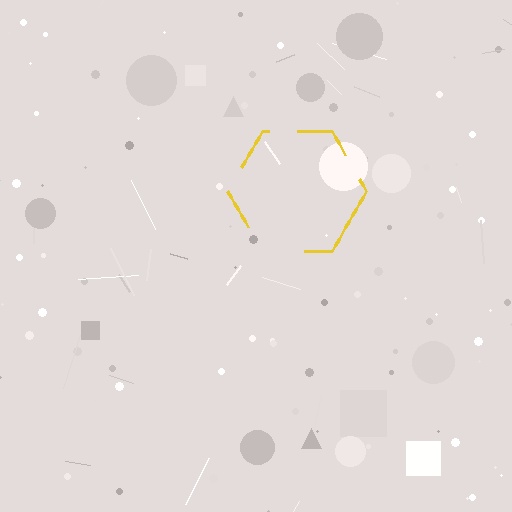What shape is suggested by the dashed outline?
The dashed outline suggests a hexagon.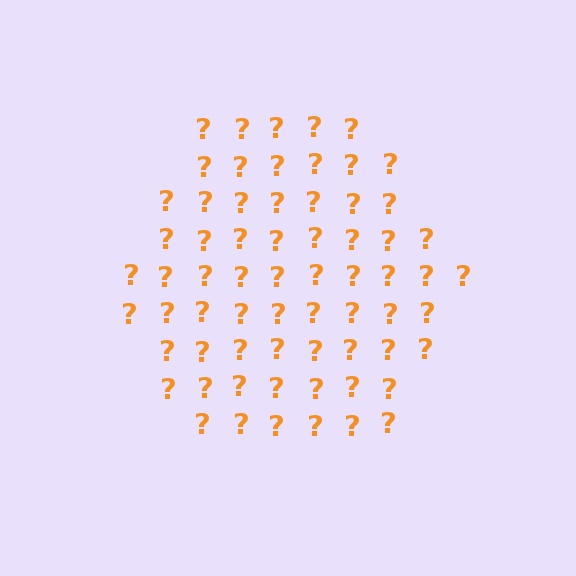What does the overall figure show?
The overall figure shows a hexagon.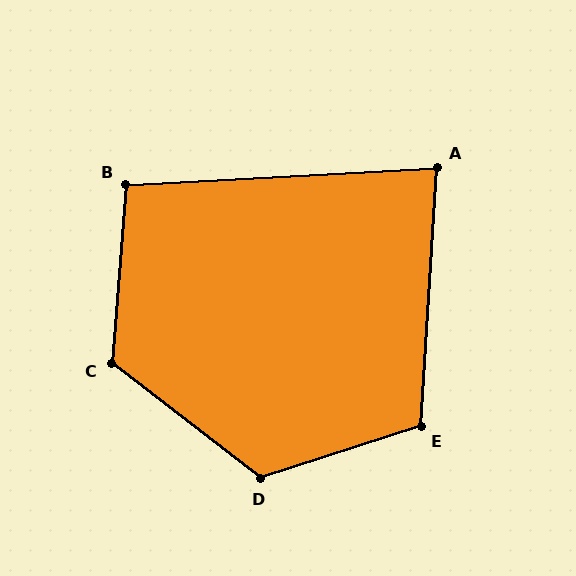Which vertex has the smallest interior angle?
A, at approximately 83 degrees.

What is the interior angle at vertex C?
Approximately 123 degrees (obtuse).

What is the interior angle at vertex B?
Approximately 98 degrees (obtuse).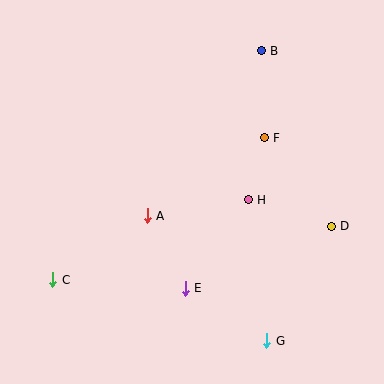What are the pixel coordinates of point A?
Point A is at (147, 216).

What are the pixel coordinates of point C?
Point C is at (53, 280).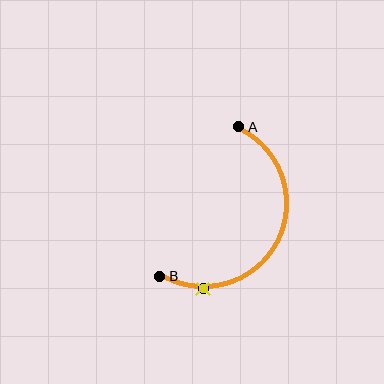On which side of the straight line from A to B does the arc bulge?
The arc bulges to the right of the straight line connecting A and B.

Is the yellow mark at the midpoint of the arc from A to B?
No. The yellow mark lies on the arc but is closer to endpoint B. The arc midpoint would be at the point on the curve equidistant along the arc from both A and B.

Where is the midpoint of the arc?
The arc midpoint is the point on the curve farthest from the straight line joining A and B. It sits to the right of that line.